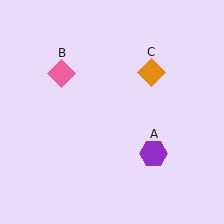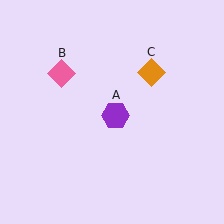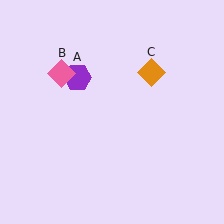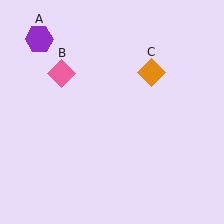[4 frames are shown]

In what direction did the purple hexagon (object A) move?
The purple hexagon (object A) moved up and to the left.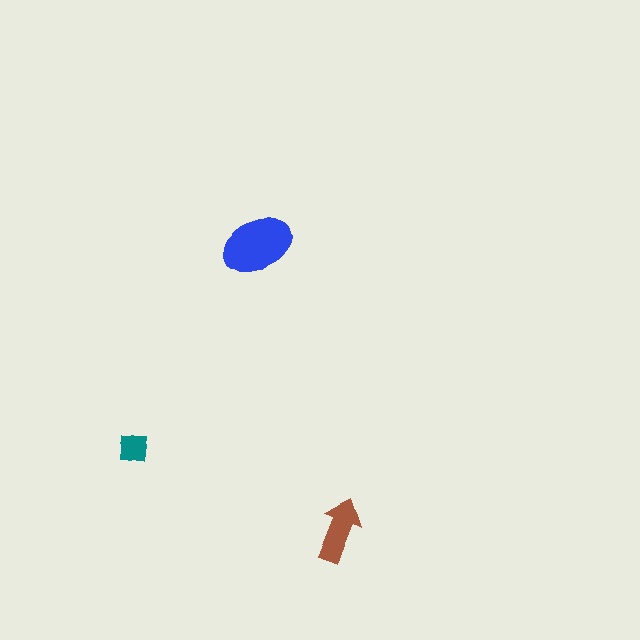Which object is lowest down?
The brown arrow is bottommost.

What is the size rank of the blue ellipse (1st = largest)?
1st.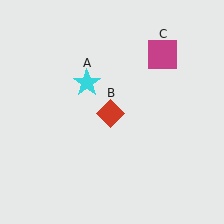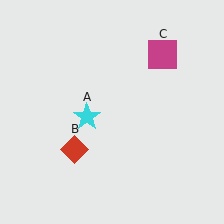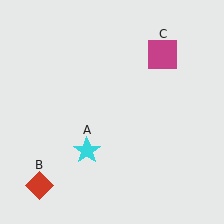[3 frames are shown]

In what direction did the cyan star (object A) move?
The cyan star (object A) moved down.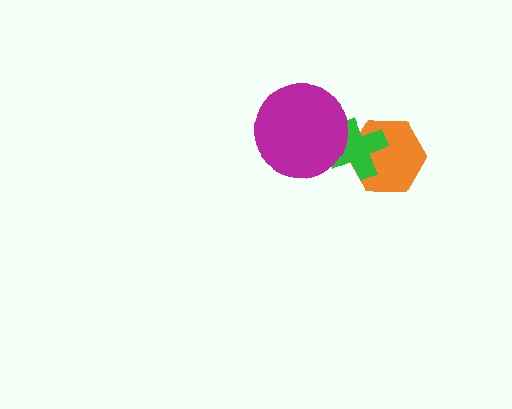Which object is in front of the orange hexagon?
The green cross is in front of the orange hexagon.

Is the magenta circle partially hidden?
No, no other shape covers it.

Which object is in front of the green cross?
The magenta circle is in front of the green cross.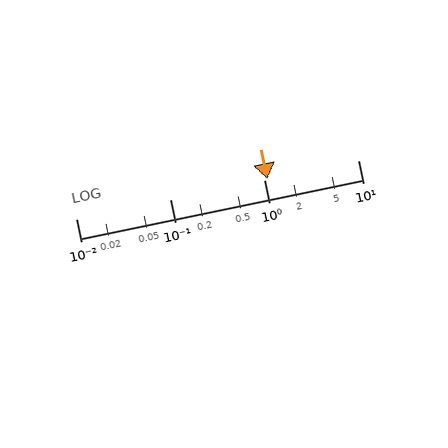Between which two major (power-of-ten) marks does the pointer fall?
The pointer is between 1 and 10.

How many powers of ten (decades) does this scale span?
The scale spans 3 decades, from 0.01 to 10.